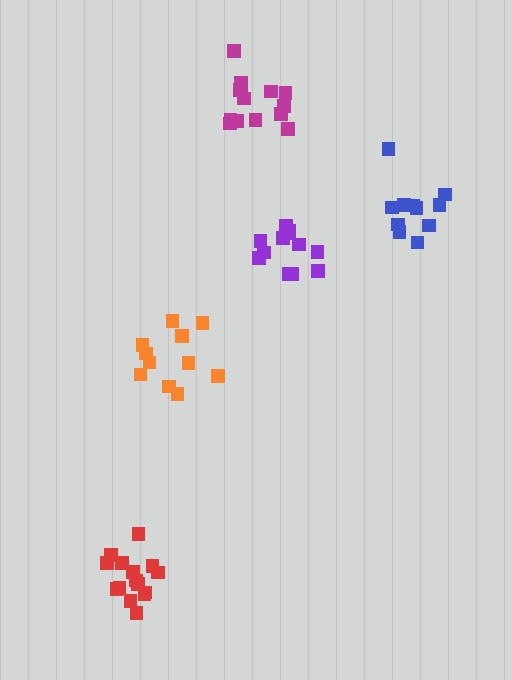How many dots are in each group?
Group 1: 15 dots, Group 2: 11 dots, Group 3: 14 dots, Group 4: 11 dots, Group 5: 12 dots (63 total).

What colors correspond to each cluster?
The clusters are colored: red, orange, magenta, blue, purple.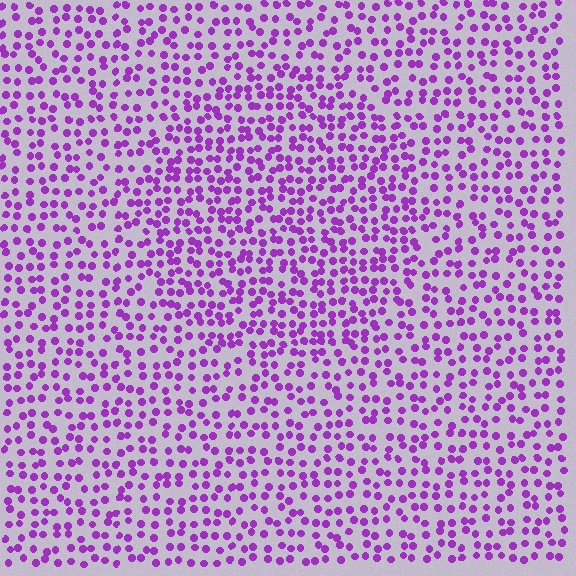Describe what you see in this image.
The image contains small purple elements arranged at two different densities. A circle-shaped region is visible where the elements are more densely packed than the surrounding area.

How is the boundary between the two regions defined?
The boundary is defined by a change in element density (approximately 1.4x ratio). All elements are the same color, size, and shape.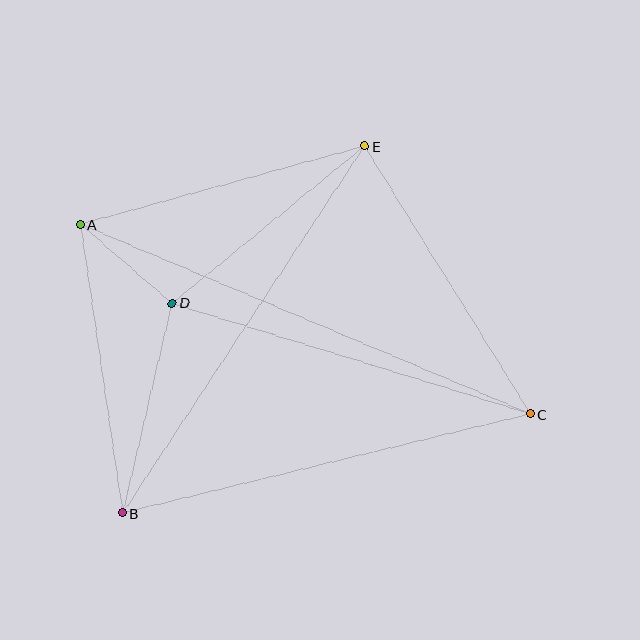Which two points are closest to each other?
Points A and D are closest to each other.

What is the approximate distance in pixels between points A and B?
The distance between A and B is approximately 292 pixels.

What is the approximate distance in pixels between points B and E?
The distance between B and E is approximately 439 pixels.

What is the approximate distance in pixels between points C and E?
The distance between C and E is approximately 315 pixels.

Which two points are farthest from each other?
Points A and C are farthest from each other.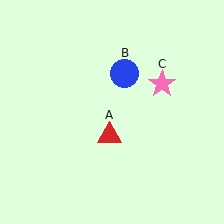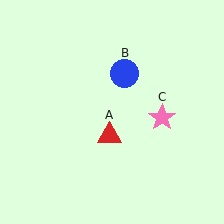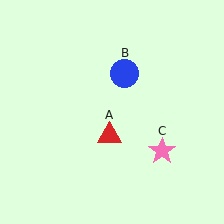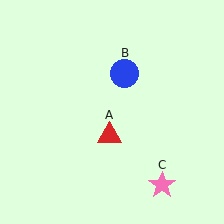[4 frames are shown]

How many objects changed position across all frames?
1 object changed position: pink star (object C).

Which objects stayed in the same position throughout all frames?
Red triangle (object A) and blue circle (object B) remained stationary.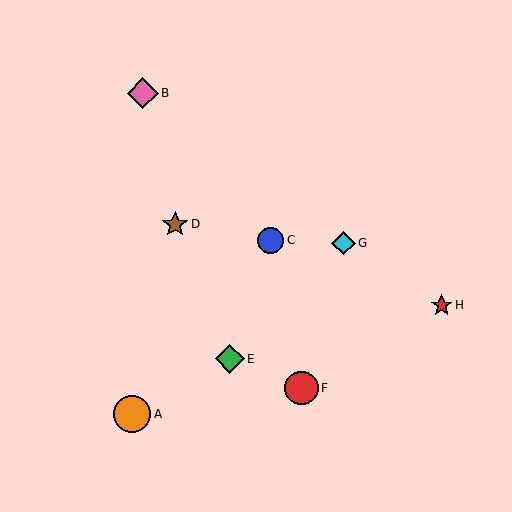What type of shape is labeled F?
Shape F is a red circle.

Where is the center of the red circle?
The center of the red circle is at (302, 388).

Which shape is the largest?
The orange circle (labeled A) is the largest.